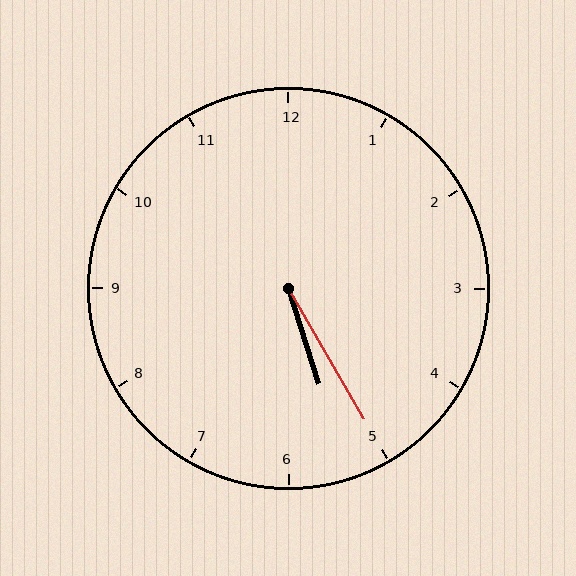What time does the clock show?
5:25.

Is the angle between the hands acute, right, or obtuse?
It is acute.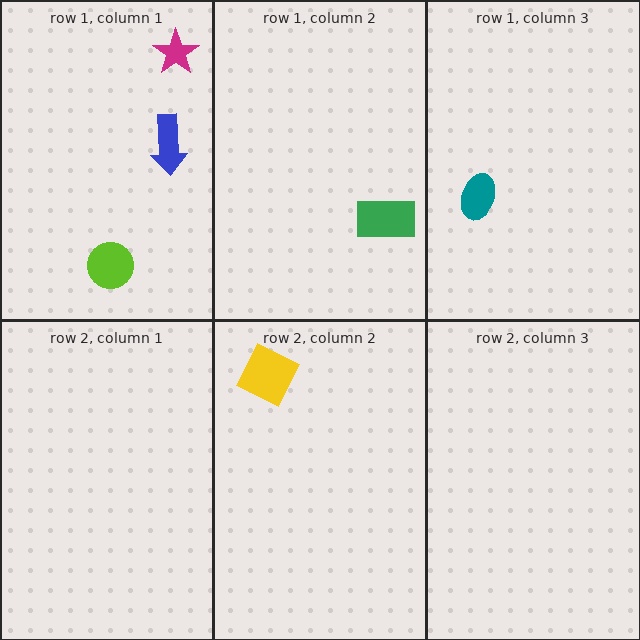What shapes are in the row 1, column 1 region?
The lime circle, the blue arrow, the magenta star.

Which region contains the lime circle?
The row 1, column 1 region.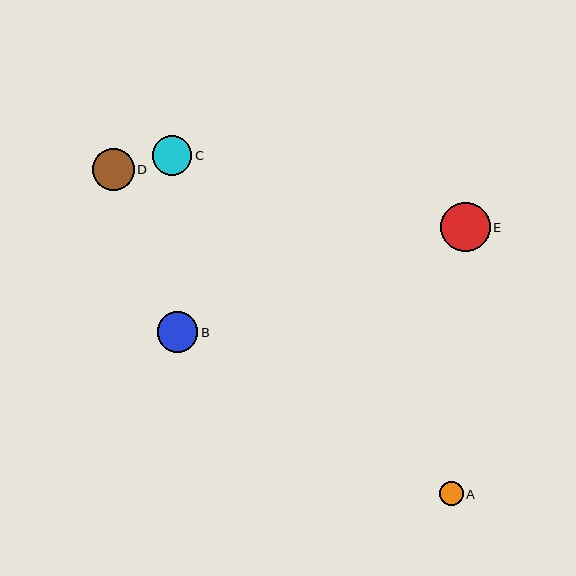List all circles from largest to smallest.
From largest to smallest: E, D, B, C, A.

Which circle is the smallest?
Circle A is the smallest with a size of approximately 24 pixels.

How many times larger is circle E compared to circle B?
Circle E is approximately 1.2 times the size of circle B.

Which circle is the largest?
Circle E is the largest with a size of approximately 49 pixels.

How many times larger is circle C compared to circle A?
Circle C is approximately 1.7 times the size of circle A.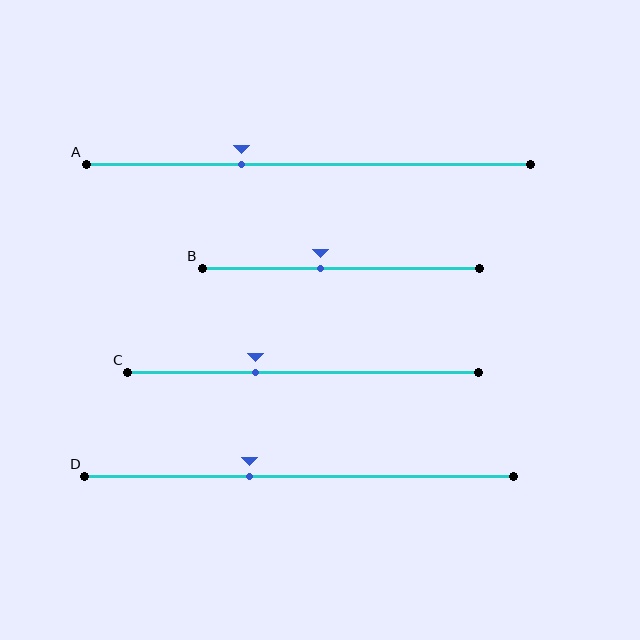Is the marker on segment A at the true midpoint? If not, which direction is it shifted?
No, the marker on segment A is shifted to the left by about 15% of the segment length.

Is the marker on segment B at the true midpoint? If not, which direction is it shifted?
No, the marker on segment B is shifted to the left by about 7% of the segment length.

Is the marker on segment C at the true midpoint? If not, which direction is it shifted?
No, the marker on segment C is shifted to the left by about 13% of the segment length.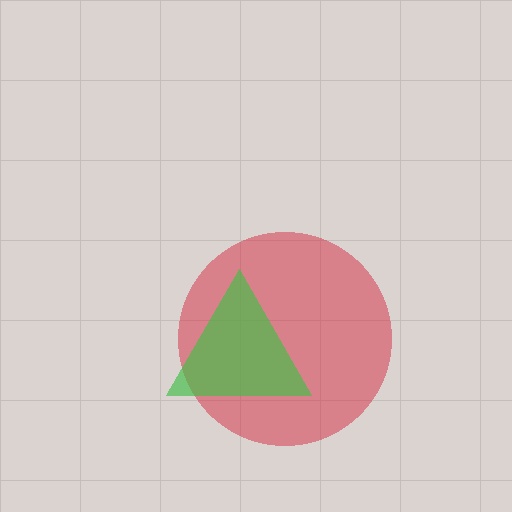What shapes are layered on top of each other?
The layered shapes are: a red circle, a green triangle.